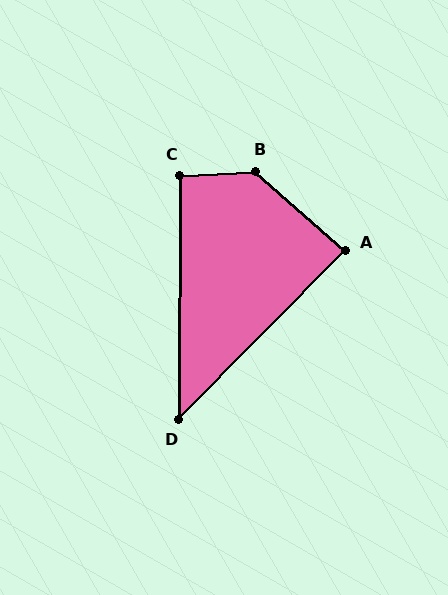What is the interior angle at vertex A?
Approximately 87 degrees (approximately right).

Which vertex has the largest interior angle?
B, at approximately 135 degrees.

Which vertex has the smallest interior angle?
D, at approximately 45 degrees.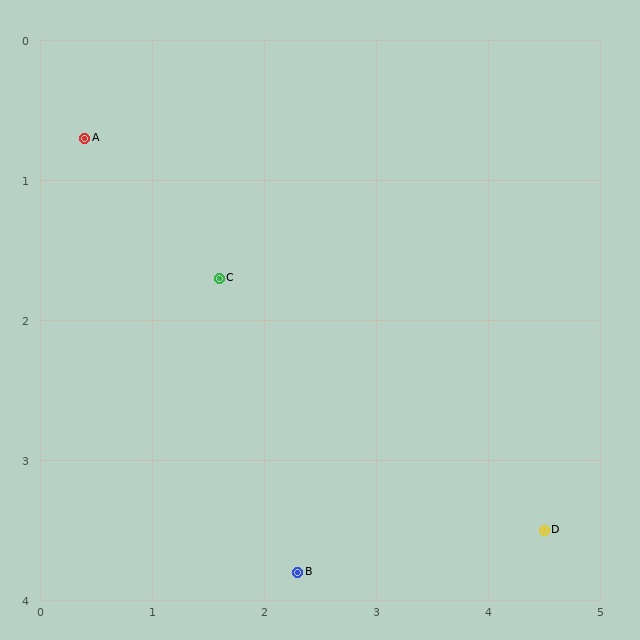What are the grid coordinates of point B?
Point B is at approximately (2.3, 3.8).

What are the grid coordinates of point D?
Point D is at approximately (4.5, 3.5).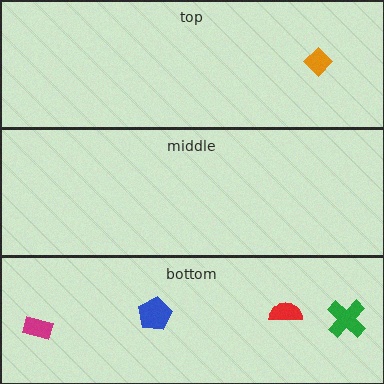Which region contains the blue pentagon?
The bottom region.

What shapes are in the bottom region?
The magenta rectangle, the red semicircle, the green cross, the blue pentagon.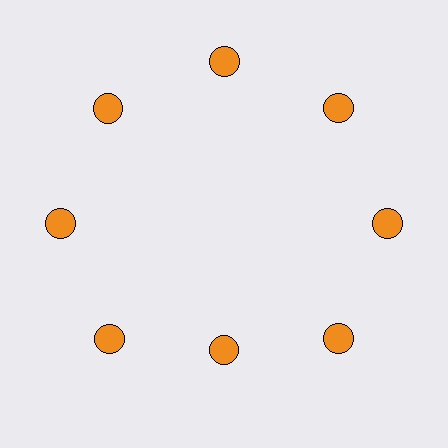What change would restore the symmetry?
The symmetry would be restored by moving it outward, back onto the ring so that all 8 circles sit at equal angles and equal distance from the center.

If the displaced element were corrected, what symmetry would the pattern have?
It would have 8-fold rotational symmetry — the pattern would map onto itself every 45 degrees.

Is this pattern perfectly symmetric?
No. The 8 orange circles are arranged in a ring, but one element near the 6 o'clock position is pulled inward toward the center, breaking the 8-fold rotational symmetry.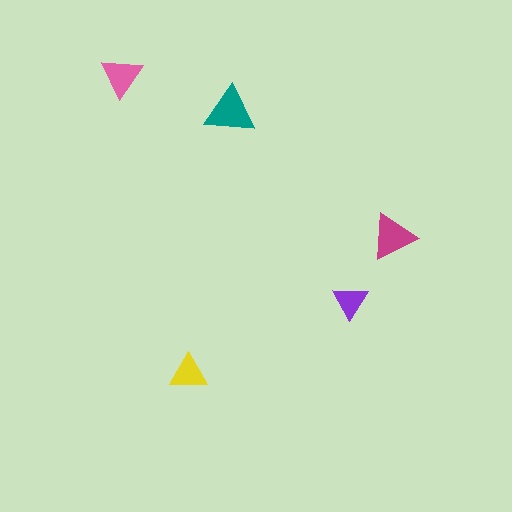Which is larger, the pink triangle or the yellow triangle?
The pink one.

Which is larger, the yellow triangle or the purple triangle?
The yellow one.